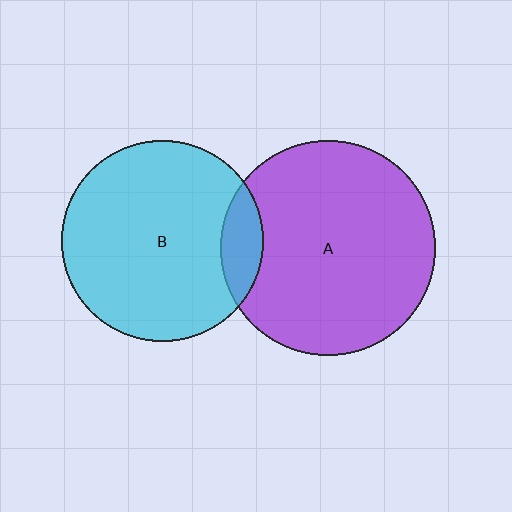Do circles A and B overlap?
Yes.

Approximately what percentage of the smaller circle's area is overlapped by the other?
Approximately 10%.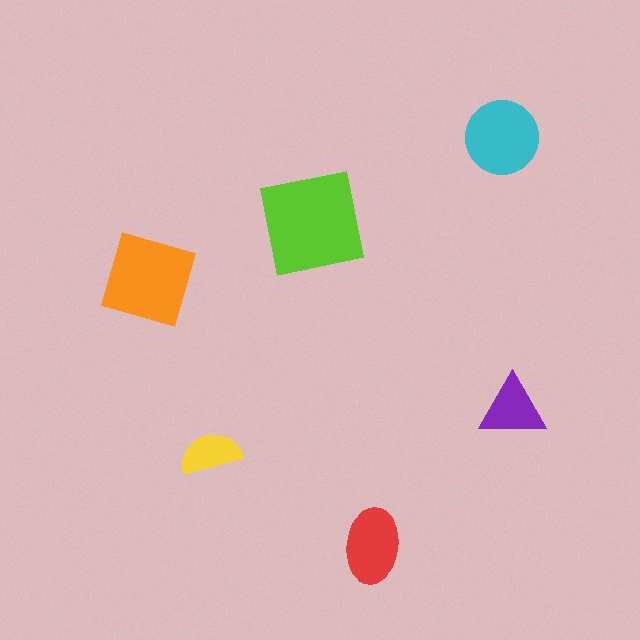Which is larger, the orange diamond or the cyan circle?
The orange diamond.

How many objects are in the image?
There are 6 objects in the image.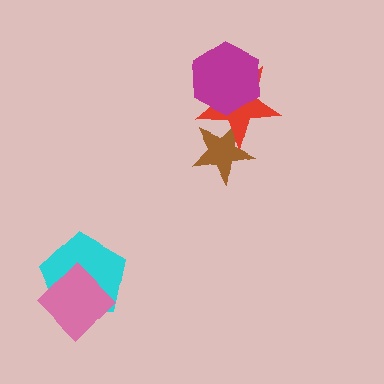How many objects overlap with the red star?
2 objects overlap with the red star.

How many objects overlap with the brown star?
1 object overlaps with the brown star.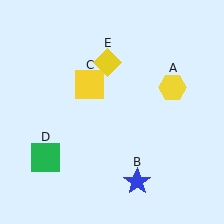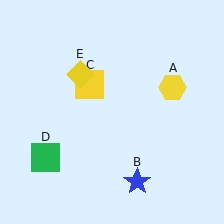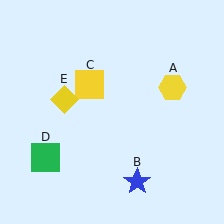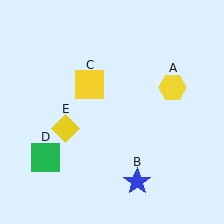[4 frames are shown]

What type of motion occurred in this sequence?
The yellow diamond (object E) rotated counterclockwise around the center of the scene.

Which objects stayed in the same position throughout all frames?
Yellow hexagon (object A) and blue star (object B) and yellow square (object C) and green square (object D) remained stationary.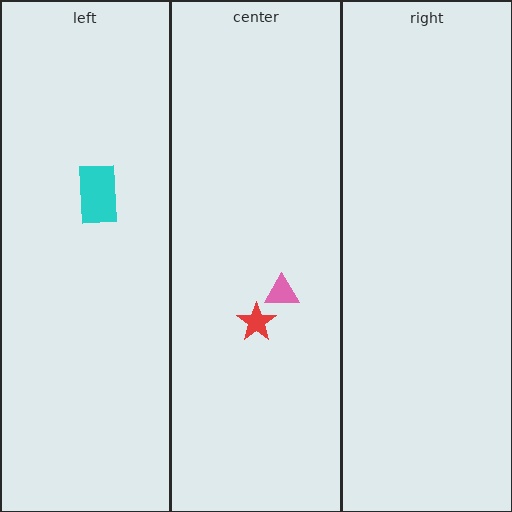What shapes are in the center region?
The pink triangle, the red star.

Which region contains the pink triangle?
The center region.